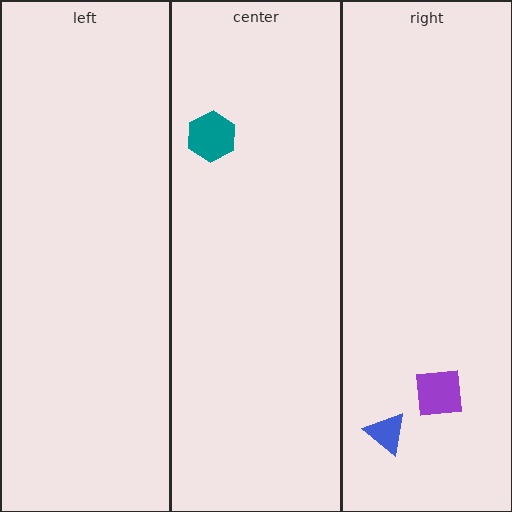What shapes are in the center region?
The teal hexagon.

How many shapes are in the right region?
2.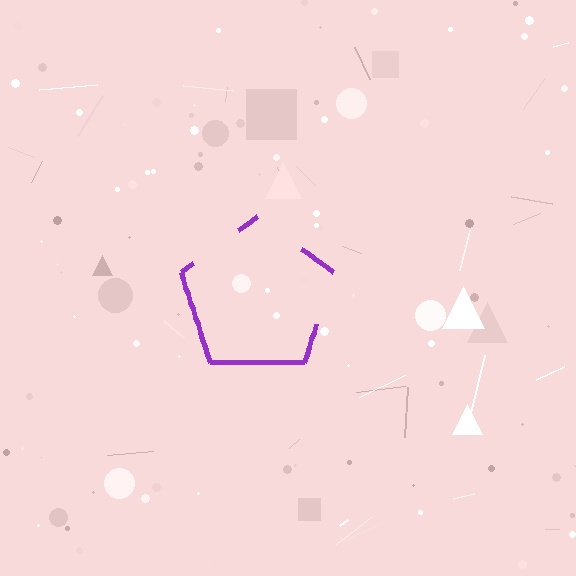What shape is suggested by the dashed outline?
The dashed outline suggests a pentagon.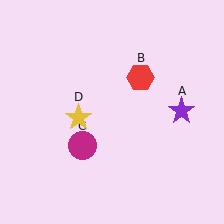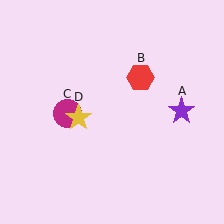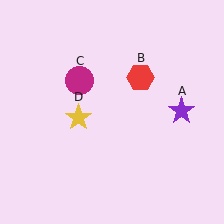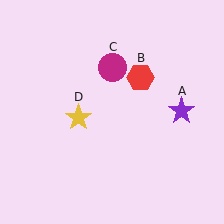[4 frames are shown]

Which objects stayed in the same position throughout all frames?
Purple star (object A) and red hexagon (object B) and yellow star (object D) remained stationary.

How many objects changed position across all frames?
1 object changed position: magenta circle (object C).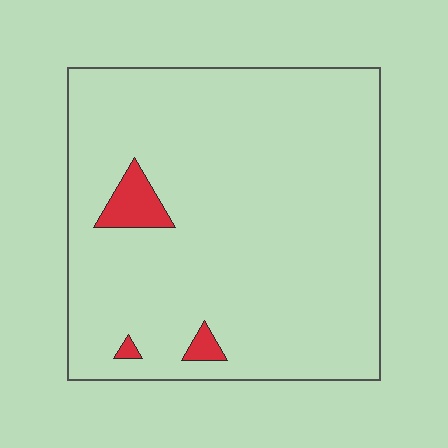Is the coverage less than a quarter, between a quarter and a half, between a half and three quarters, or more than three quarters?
Less than a quarter.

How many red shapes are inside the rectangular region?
3.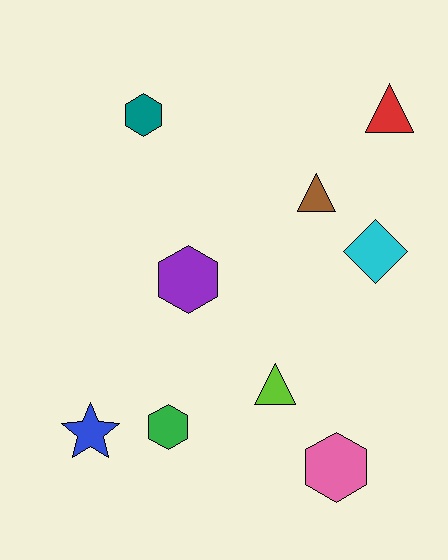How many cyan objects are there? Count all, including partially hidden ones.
There is 1 cyan object.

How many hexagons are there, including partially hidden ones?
There are 4 hexagons.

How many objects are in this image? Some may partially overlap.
There are 9 objects.